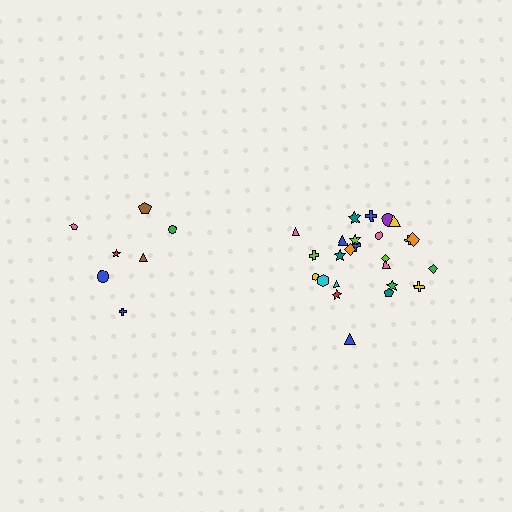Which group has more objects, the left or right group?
The right group.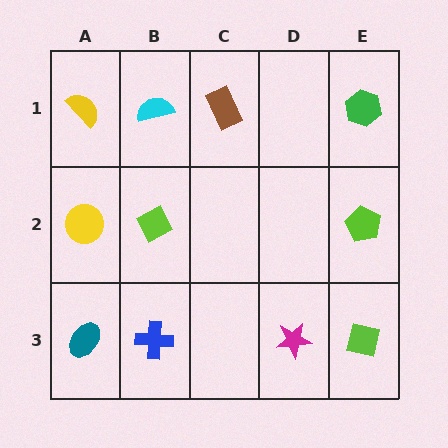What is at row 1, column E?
A green hexagon.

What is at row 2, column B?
A lime diamond.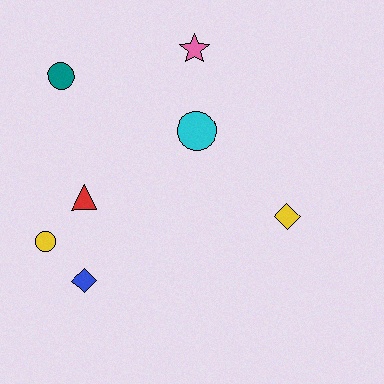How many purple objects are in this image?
There are no purple objects.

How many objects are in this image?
There are 7 objects.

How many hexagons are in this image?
There are no hexagons.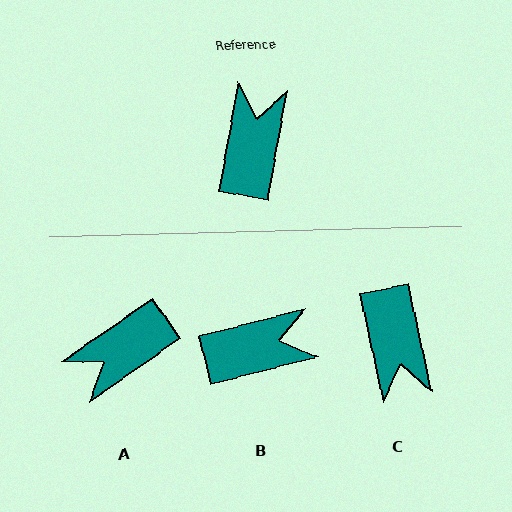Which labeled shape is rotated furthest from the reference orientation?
C, about 157 degrees away.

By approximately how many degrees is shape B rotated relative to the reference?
Approximately 65 degrees clockwise.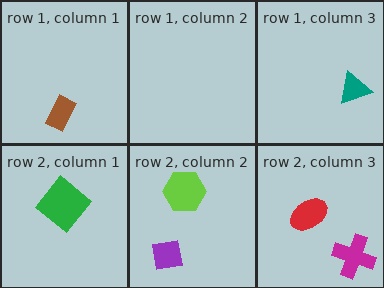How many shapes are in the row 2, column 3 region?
2.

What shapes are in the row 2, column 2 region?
The lime hexagon, the purple square.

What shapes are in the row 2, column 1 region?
The green diamond.